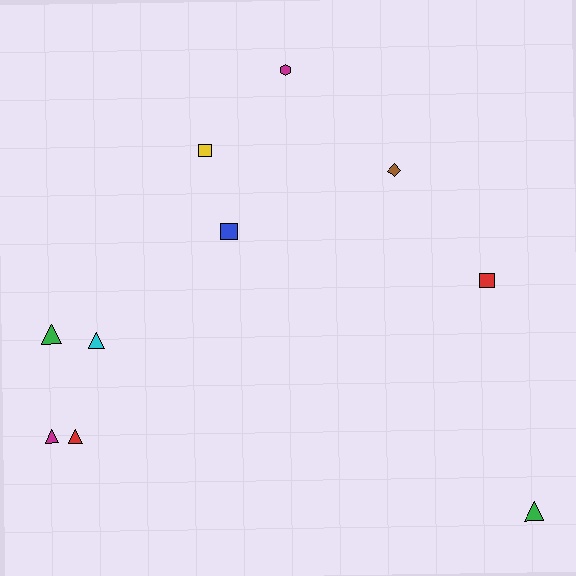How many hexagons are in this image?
There is 1 hexagon.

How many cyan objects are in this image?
There is 1 cyan object.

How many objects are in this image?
There are 10 objects.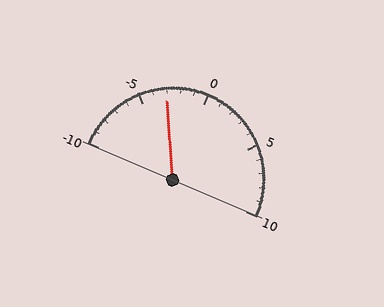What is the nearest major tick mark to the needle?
The nearest major tick mark is -5.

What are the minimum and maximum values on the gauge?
The gauge ranges from -10 to 10.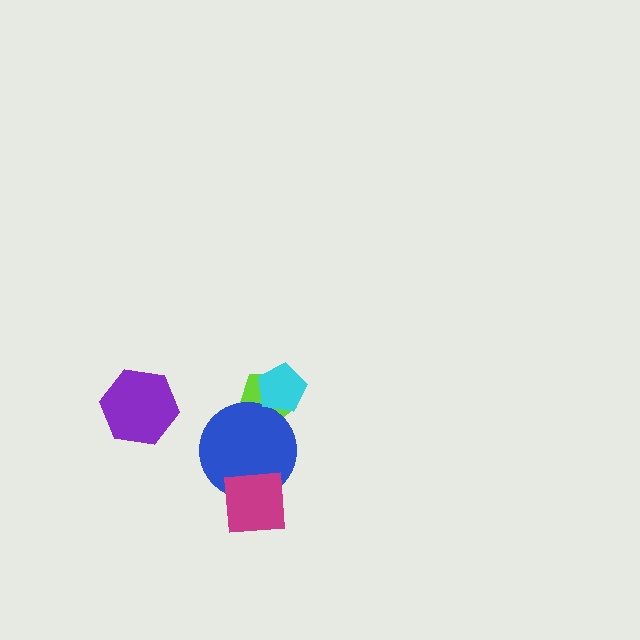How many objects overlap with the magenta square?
1 object overlaps with the magenta square.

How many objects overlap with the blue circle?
2 objects overlap with the blue circle.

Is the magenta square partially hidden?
No, no other shape covers it.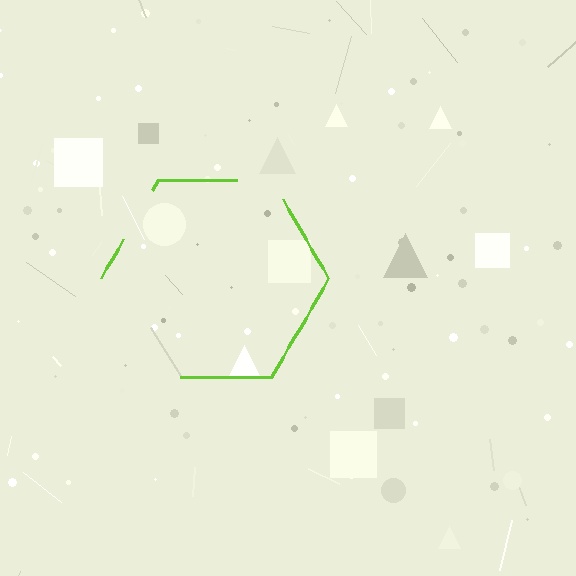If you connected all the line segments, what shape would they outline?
They would outline a hexagon.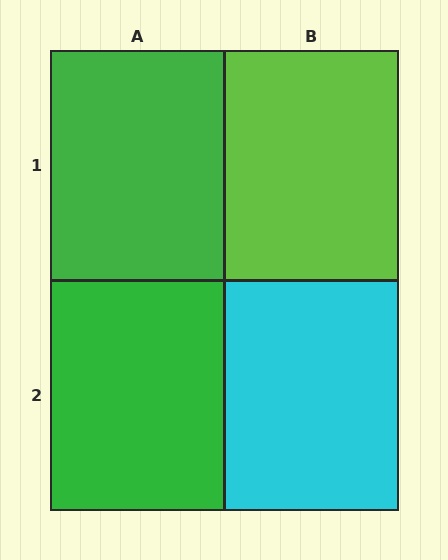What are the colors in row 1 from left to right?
Green, lime.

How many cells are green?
2 cells are green.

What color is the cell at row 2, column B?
Cyan.